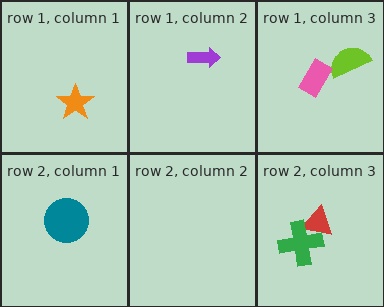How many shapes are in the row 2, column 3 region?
2.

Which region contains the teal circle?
The row 2, column 1 region.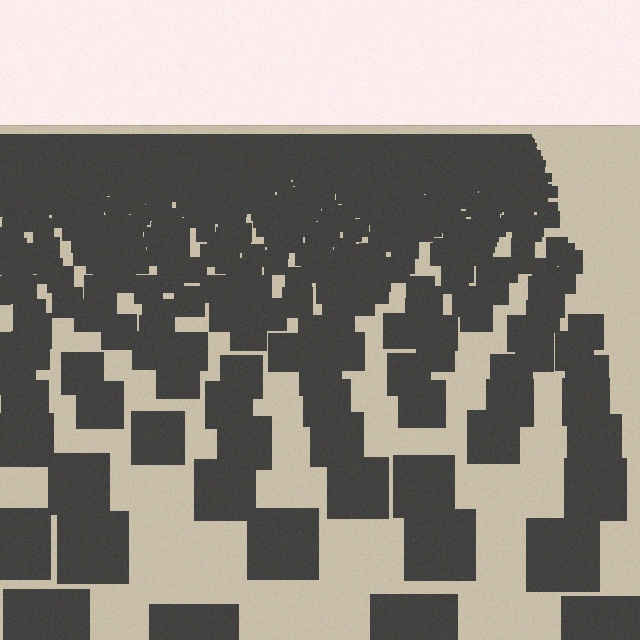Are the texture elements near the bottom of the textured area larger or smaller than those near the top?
Larger. Near the bottom, elements are closer to the viewer and appear at a bigger on-screen size.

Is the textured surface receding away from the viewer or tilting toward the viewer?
The surface is receding away from the viewer. Texture elements get smaller and denser toward the top.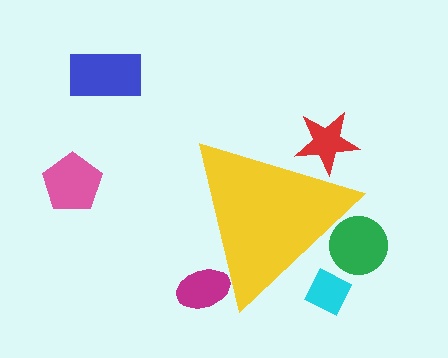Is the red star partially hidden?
Yes, the red star is partially hidden behind the yellow triangle.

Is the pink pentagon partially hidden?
No, the pink pentagon is fully visible.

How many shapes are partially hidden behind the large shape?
4 shapes are partially hidden.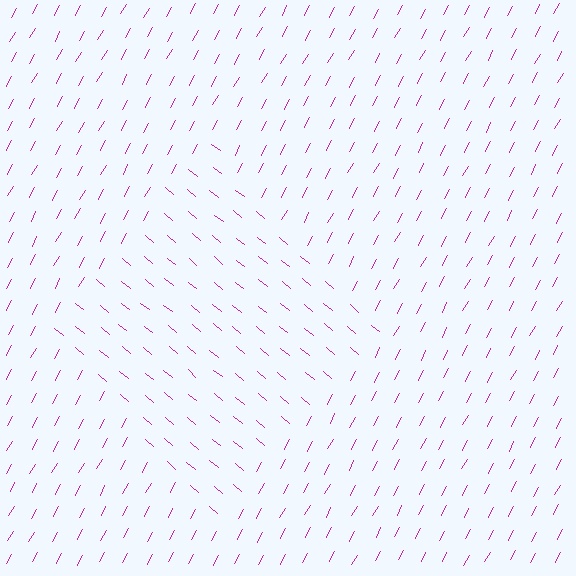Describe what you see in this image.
The image is filled with small magenta line segments. A diamond region in the image has lines oriented differently from the surrounding lines, creating a visible texture boundary.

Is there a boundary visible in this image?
Yes, there is a texture boundary formed by a change in line orientation.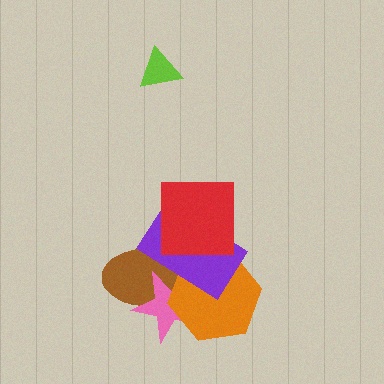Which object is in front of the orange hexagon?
The purple rectangle is in front of the orange hexagon.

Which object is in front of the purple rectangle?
The red square is in front of the purple rectangle.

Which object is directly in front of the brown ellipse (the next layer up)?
The pink star is directly in front of the brown ellipse.